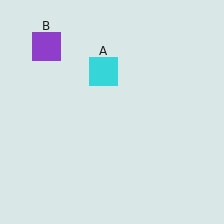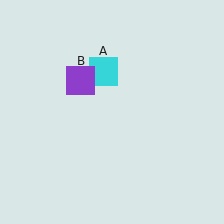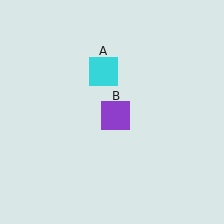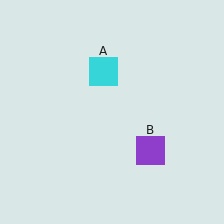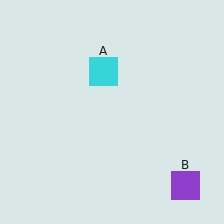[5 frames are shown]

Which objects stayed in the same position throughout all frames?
Cyan square (object A) remained stationary.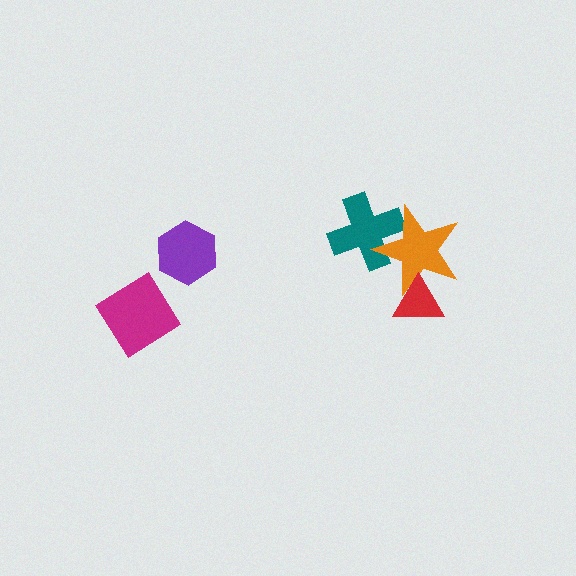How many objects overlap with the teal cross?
1 object overlaps with the teal cross.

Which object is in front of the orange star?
The red triangle is in front of the orange star.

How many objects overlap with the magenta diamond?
0 objects overlap with the magenta diamond.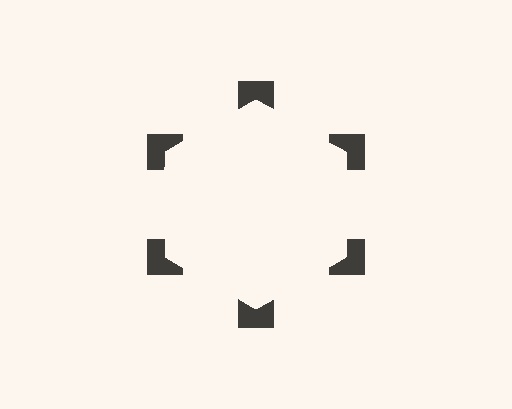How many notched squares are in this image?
There are 6 — one at each vertex of the illusory hexagon.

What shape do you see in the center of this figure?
An illusory hexagon — its edges are inferred from the aligned wedge cuts in the notched squares, not physically drawn.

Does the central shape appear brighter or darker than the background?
It typically appears slightly brighter than the background, even though no actual brightness change is drawn.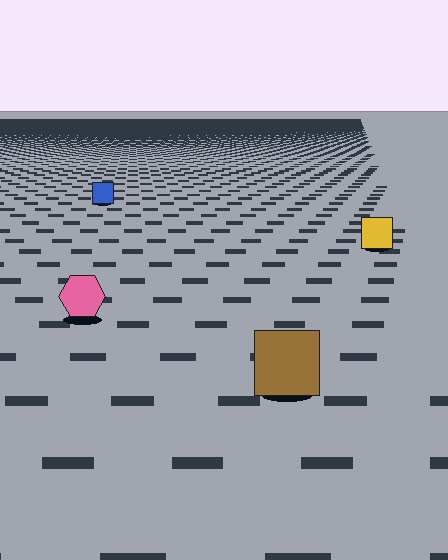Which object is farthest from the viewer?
The blue square is farthest from the viewer. It appears smaller and the ground texture around it is denser.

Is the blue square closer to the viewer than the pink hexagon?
No. The pink hexagon is closer — you can tell from the texture gradient: the ground texture is coarser near it.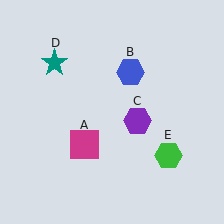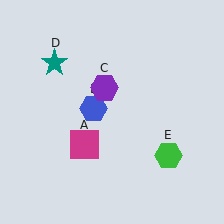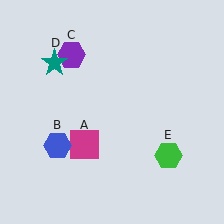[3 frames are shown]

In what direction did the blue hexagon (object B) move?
The blue hexagon (object B) moved down and to the left.